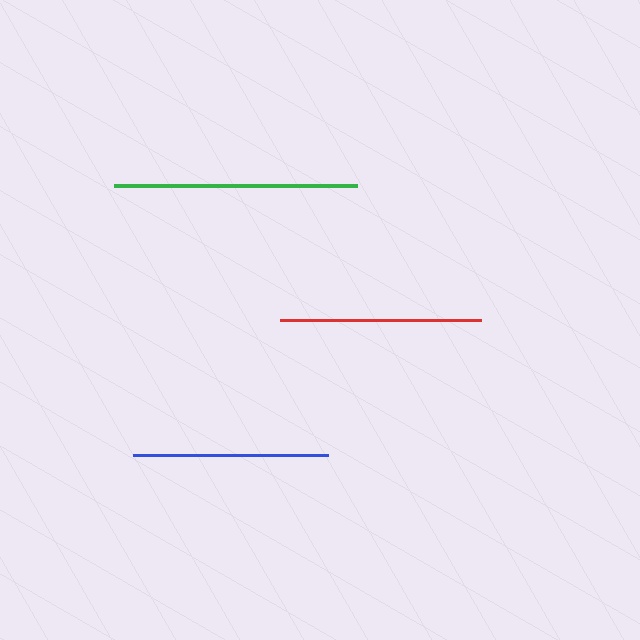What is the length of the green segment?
The green segment is approximately 244 pixels long.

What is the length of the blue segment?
The blue segment is approximately 195 pixels long.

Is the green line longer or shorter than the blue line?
The green line is longer than the blue line.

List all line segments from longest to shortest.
From longest to shortest: green, red, blue.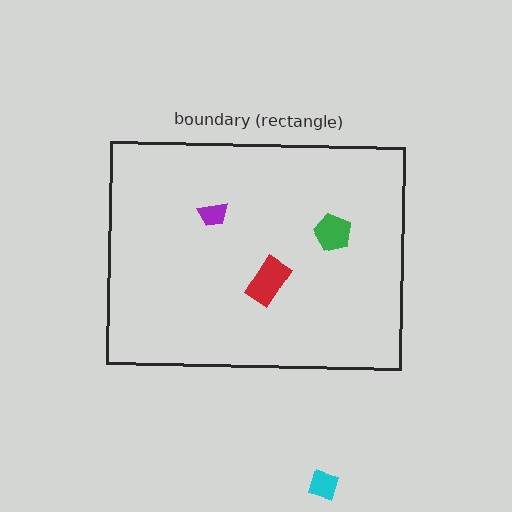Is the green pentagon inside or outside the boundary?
Inside.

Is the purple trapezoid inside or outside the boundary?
Inside.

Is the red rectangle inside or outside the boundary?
Inside.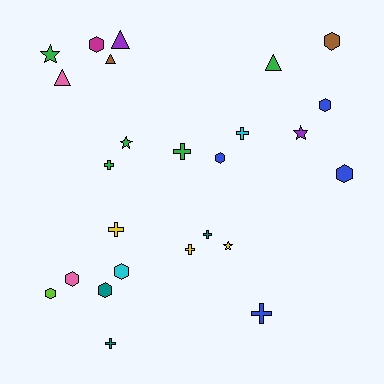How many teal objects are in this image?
There are 3 teal objects.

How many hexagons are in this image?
There are 9 hexagons.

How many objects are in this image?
There are 25 objects.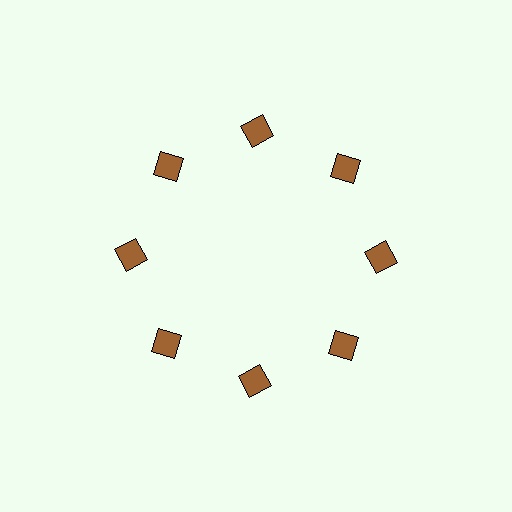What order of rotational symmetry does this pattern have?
This pattern has 8-fold rotational symmetry.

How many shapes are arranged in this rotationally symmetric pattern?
There are 8 shapes, arranged in 8 groups of 1.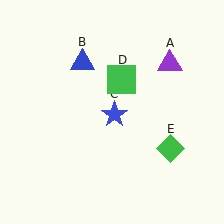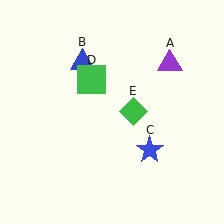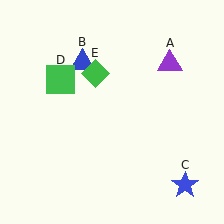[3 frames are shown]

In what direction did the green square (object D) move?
The green square (object D) moved left.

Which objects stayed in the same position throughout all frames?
Purple triangle (object A) and blue triangle (object B) remained stationary.